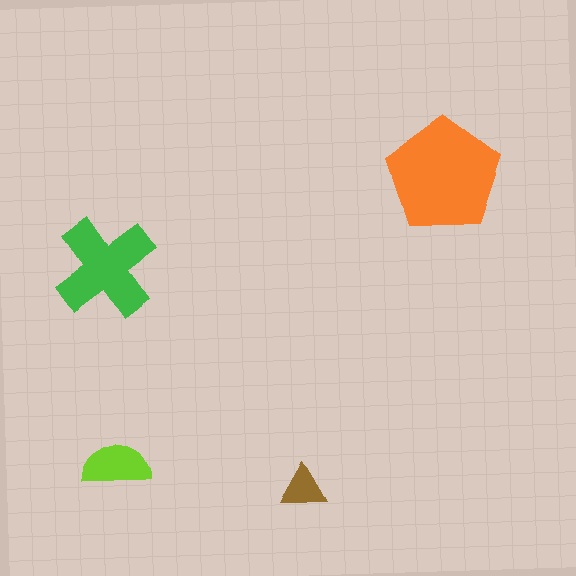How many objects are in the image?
There are 4 objects in the image.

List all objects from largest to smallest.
The orange pentagon, the green cross, the lime semicircle, the brown triangle.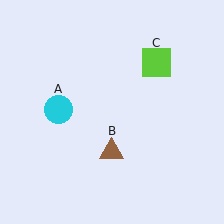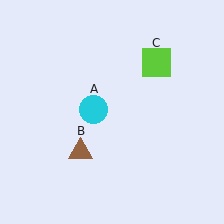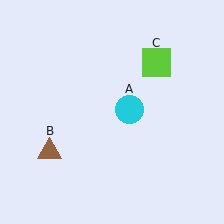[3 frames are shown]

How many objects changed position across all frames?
2 objects changed position: cyan circle (object A), brown triangle (object B).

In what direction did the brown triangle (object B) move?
The brown triangle (object B) moved left.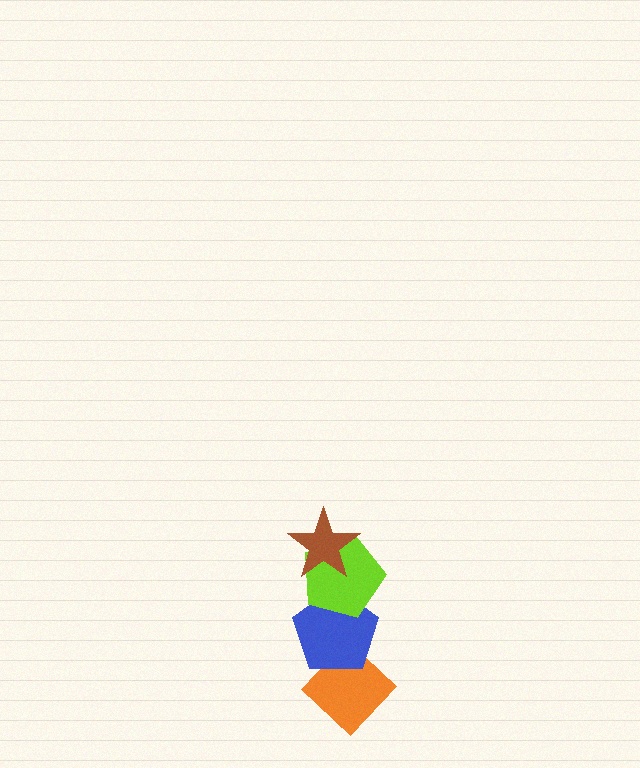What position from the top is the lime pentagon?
The lime pentagon is 2nd from the top.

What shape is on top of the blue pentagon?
The lime pentagon is on top of the blue pentagon.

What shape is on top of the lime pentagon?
The brown star is on top of the lime pentagon.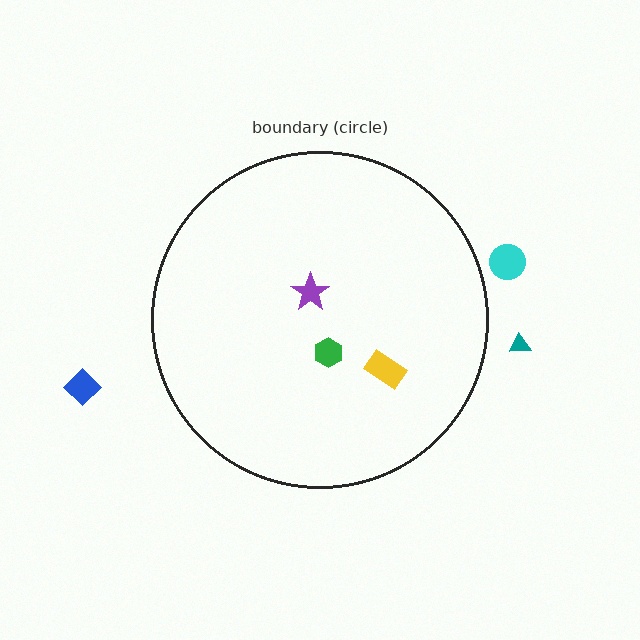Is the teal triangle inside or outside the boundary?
Outside.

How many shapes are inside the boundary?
3 inside, 3 outside.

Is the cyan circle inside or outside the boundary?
Outside.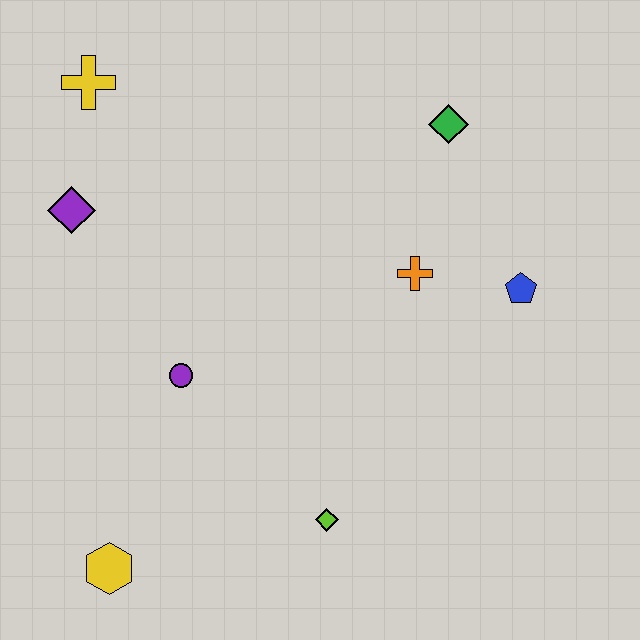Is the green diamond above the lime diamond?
Yes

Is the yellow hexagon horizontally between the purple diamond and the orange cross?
Yes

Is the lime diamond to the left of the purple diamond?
No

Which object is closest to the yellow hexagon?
The purple circle is closest to the yellow hexagon.